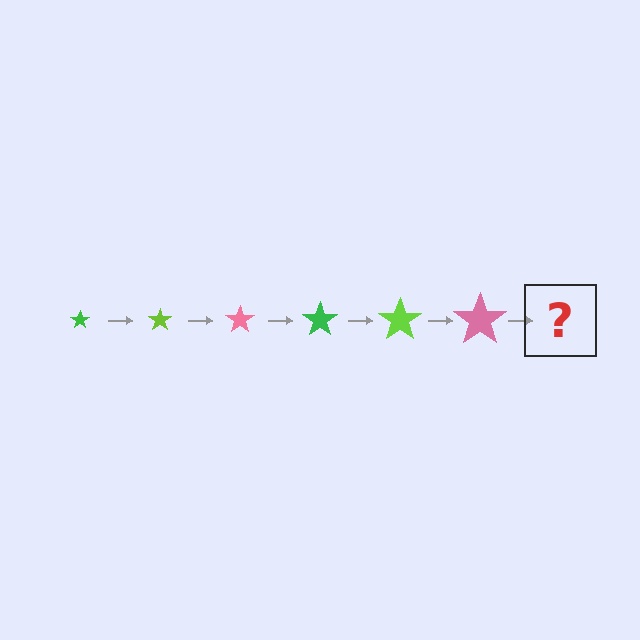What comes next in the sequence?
The next element should be a green star, larger than the previous one.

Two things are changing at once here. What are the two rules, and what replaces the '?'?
The two rules are that the star grows larger each step and the color cycles through green, lime, and pink. The '?' should be a green star, larger than the previous one.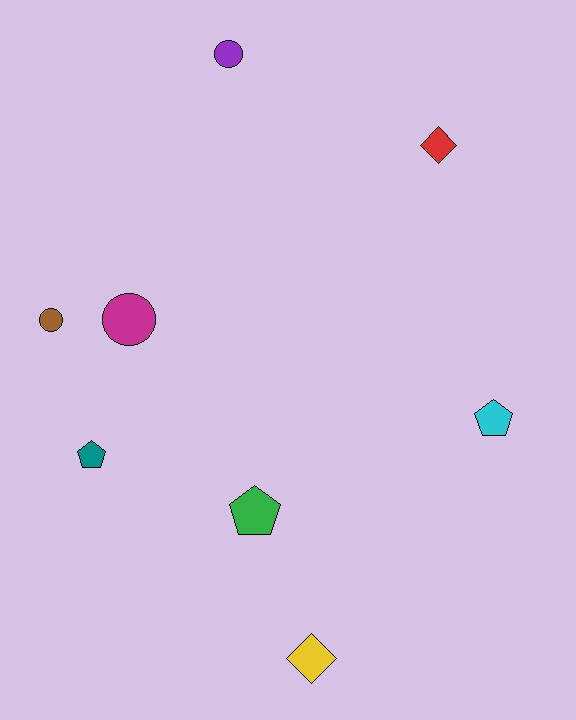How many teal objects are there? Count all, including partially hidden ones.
There is 1 teal object.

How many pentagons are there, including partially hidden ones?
There are 3 pentagons.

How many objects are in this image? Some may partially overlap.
There are 8 objects.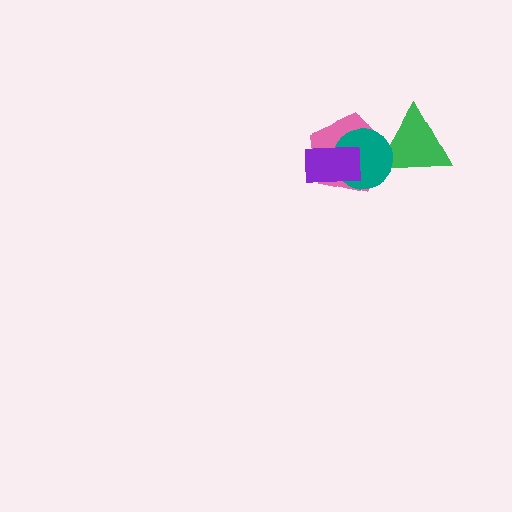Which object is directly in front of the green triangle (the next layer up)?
The pink pentagon is directly in front of the green triangle.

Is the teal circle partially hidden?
Yes, it is partially covered by another shape.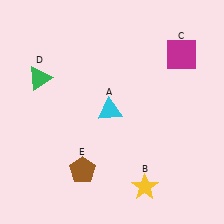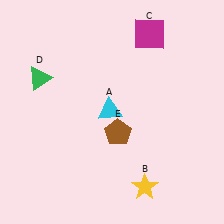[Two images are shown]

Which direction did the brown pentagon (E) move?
The brown pentagon (E) moved up.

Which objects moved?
The objects that moved are: the magenta square (C), the brown pentagon (E).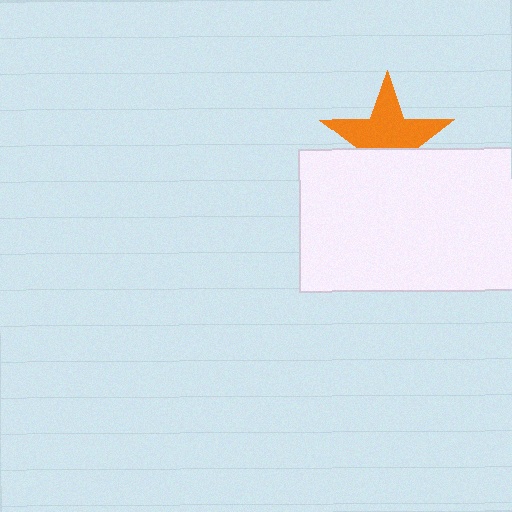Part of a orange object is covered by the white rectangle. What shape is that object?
It is a star.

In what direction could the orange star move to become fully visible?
The orange star could move up. That would shift it out from behind the white rectangle entirely.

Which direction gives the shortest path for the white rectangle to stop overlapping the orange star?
Moving down gives the shortest separation.